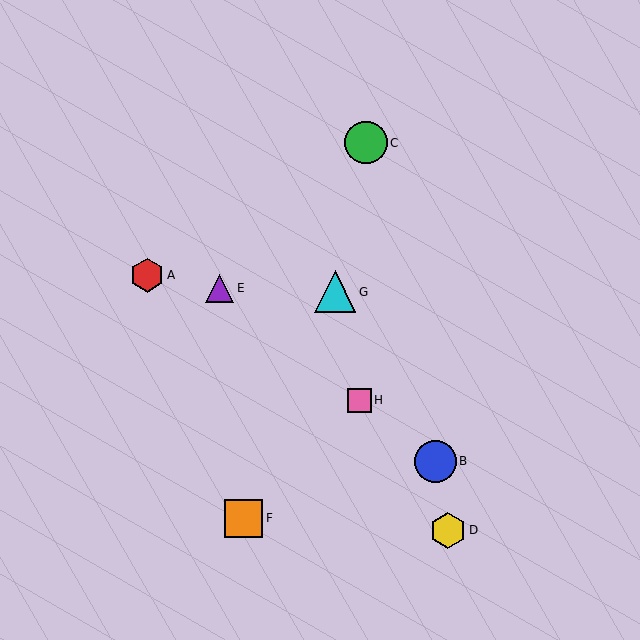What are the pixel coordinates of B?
Object B is at (436, 461).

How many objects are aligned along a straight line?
3 objects (B, E, H) are aligned along a straight line.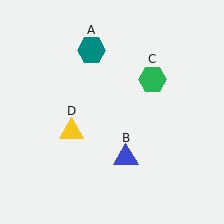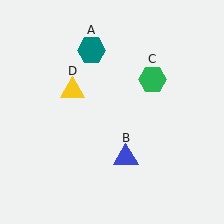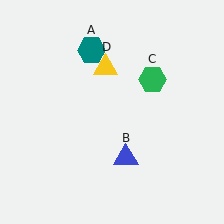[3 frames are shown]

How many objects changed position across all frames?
1 object changed position: yellow triangle (object D).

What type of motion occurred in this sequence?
The yellow triangle (object D) rotated clockwise around the center of the scene.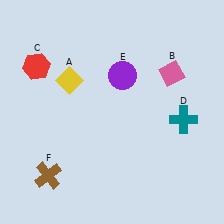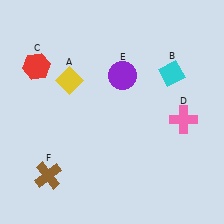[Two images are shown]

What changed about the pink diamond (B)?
In Image 1, B is pink. In Image 2, it changed to cyan.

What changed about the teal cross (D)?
In Image 1, D is teal. In Image 2, it changed to pink.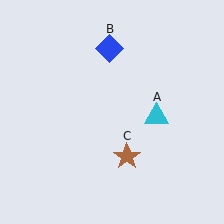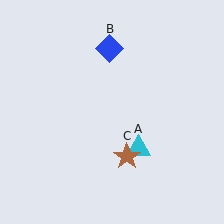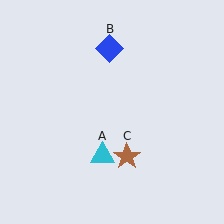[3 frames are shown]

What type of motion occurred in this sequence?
The cyan triangle (object A) rotated clockwise around the center of the scene.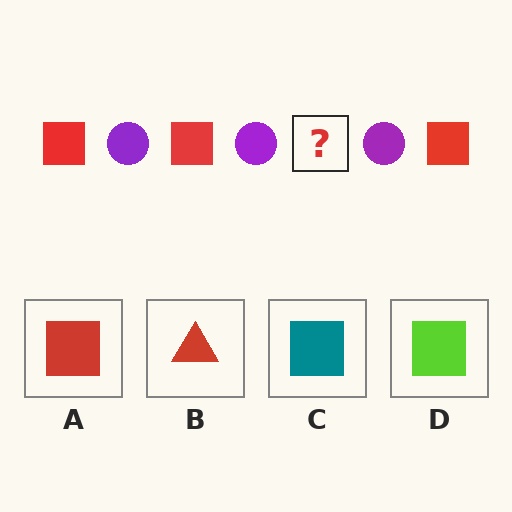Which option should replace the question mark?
Option A.